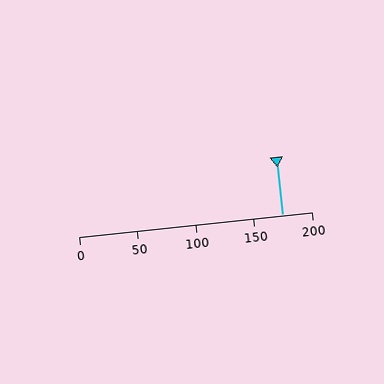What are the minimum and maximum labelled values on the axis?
The axis runs from 0 to 200.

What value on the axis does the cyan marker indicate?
The marker indicates approximately 175.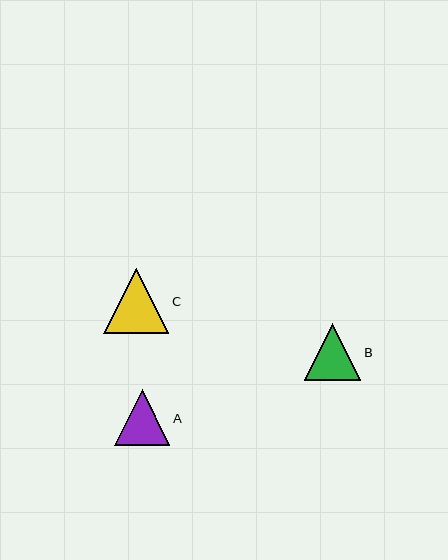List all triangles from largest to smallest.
From largest to smallest: C, B, A.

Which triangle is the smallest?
Triangle A is the smallest with a size of approximately 55 pixels.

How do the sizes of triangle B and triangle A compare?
Triangle B and triangle A are approximately the same size.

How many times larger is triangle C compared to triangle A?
Triangle C is approximately 1.2 times the size of triangle A.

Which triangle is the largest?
Triangle C is the largest with a size of approximately 65 pixels.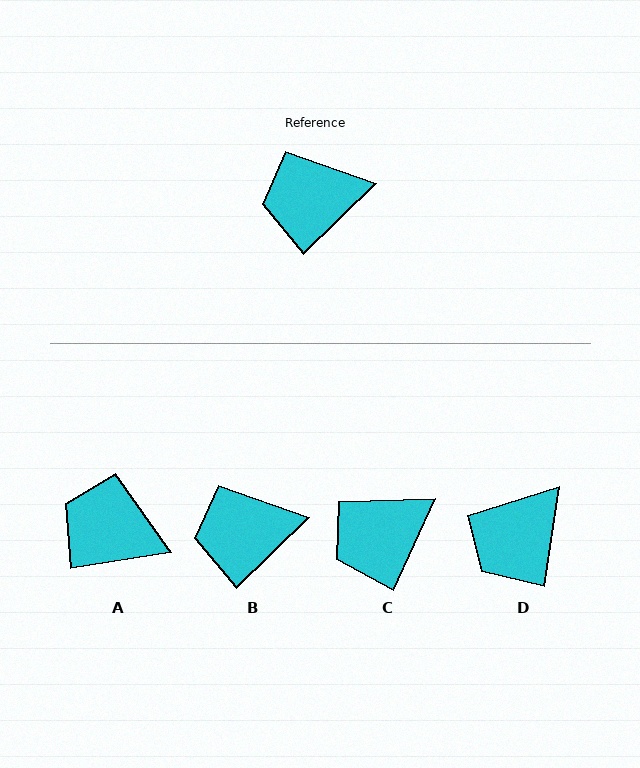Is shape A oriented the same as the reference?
No, it is off by about 35 degrees.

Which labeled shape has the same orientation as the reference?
B.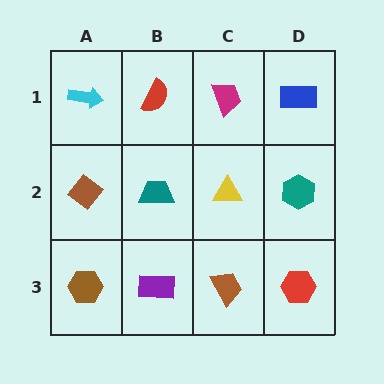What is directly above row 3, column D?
A teal hexagon.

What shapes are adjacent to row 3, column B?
A teal trapezoid (row 2, column B), a brown hexagon (row 3, column A), a brown trapezoid (row 3, column C).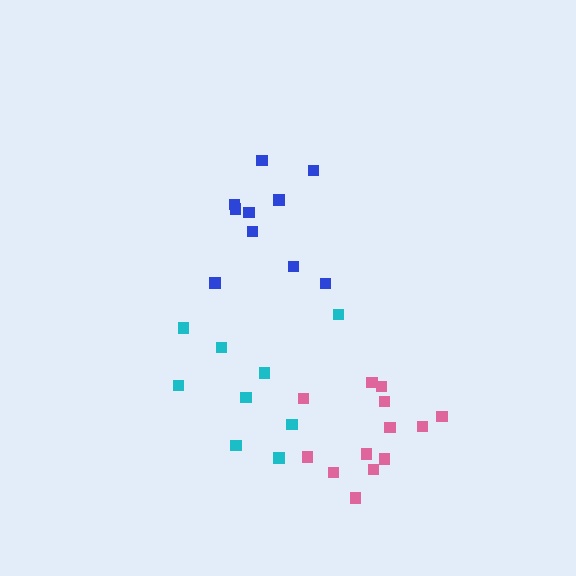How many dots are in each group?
Group 1: 9 dots, Group 2: 10 dots, Group 3: 13 dots (32 total).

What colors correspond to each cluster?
The clusters are colored: cyan, blue, pink.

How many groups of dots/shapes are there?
There are 3 groups.